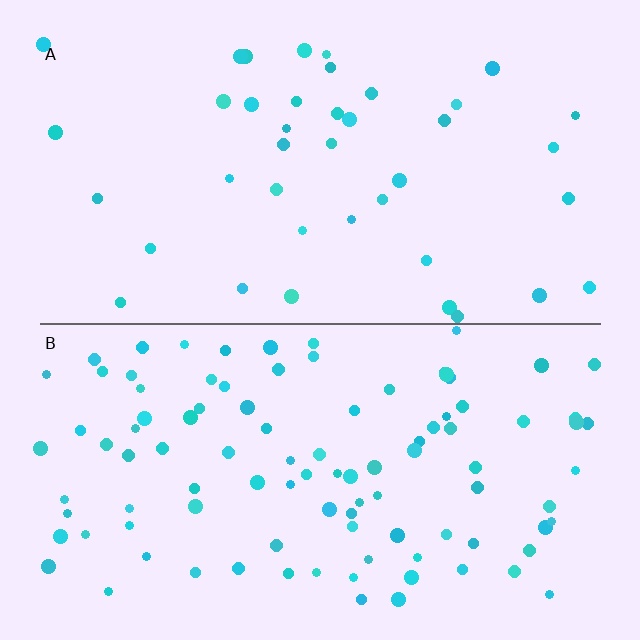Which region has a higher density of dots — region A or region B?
B (the bottom).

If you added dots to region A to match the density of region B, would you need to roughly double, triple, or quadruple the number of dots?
Approximately double.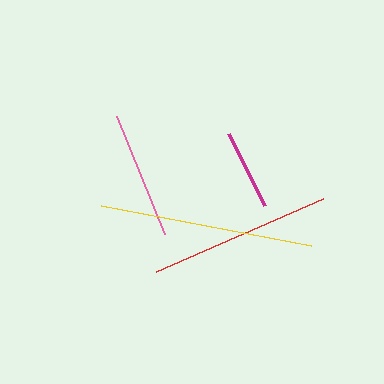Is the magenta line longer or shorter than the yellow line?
The yellow line is longer than the magenta line.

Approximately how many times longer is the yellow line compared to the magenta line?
The yellow line is approximately 2.6 times the length of the magenta line.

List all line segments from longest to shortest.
From longest to shortest: yellow, red, pink, magenta.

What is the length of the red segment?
The red segment is approximately 182 pixels long.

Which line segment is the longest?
The yellow line is the longest at approximately 214 pixels.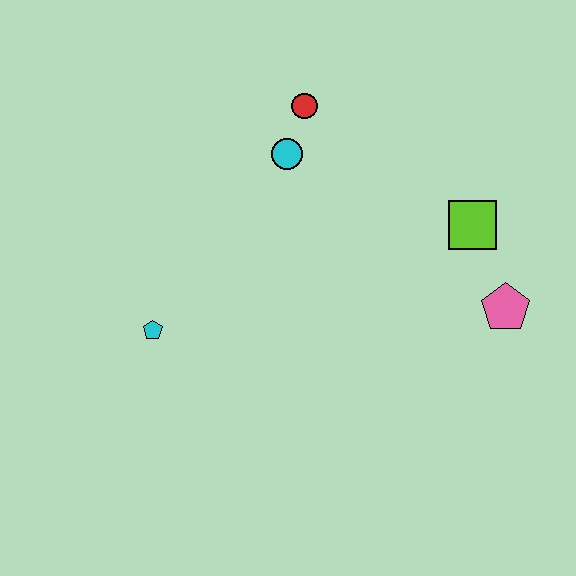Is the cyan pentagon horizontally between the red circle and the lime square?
No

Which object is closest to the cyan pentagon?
The cyan circle is closest to the cyan pentagon.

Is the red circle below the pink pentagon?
No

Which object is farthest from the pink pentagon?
The cyan pentagon is farthest from the pink pentagon.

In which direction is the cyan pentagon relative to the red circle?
The cyan pentagon is below the red circle.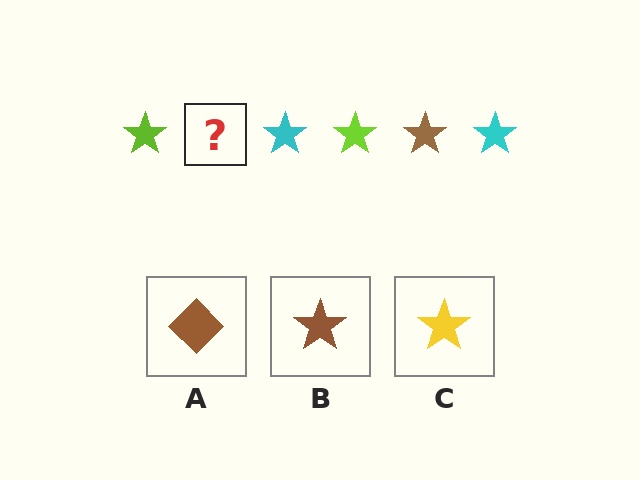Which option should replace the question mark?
Option B.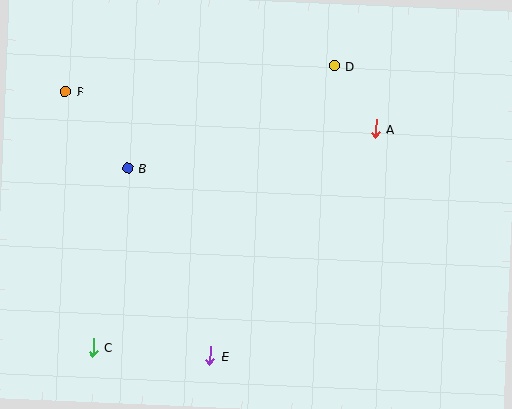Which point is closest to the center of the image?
Point B at (128, 168) is closest to the center.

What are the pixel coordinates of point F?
Point F is at (66, 92).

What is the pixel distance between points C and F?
The distance between C and F is 257 pixels.